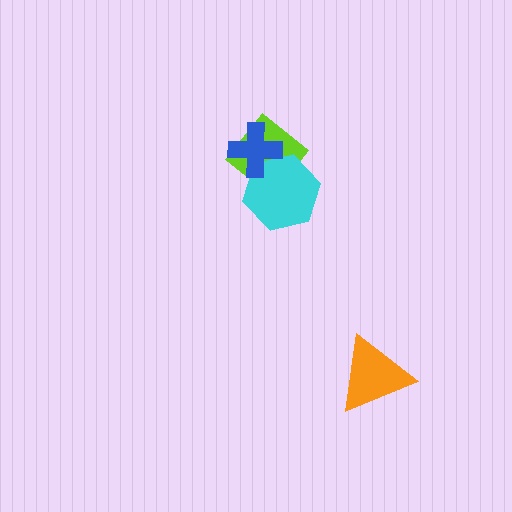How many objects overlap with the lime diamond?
2 objects overlap with the lime diamond.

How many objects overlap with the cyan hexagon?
2 objects overlap with the cyan hexagon.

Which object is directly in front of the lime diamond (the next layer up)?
The cyan hexagon is directly in front of the lime diamond.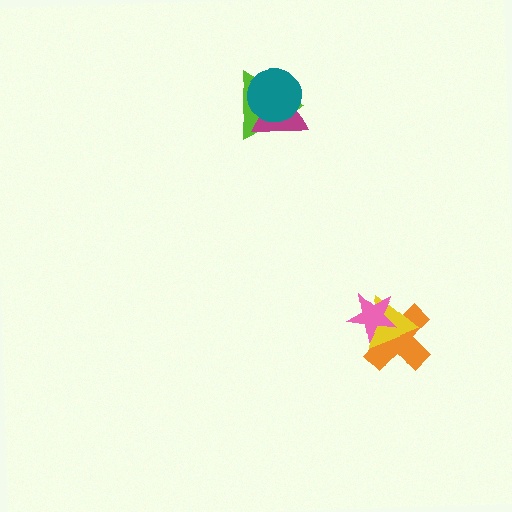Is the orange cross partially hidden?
Yes, it is partially covered by another shape.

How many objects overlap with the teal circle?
2 objects overlap with the teal circle.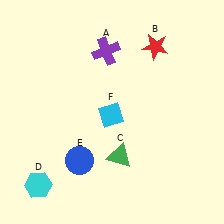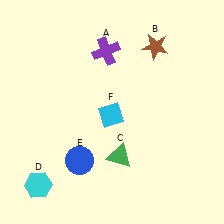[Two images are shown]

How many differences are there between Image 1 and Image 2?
There is 1 difference between the two images.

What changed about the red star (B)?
In Image 1, B is red. In Image 2, it changed to brown.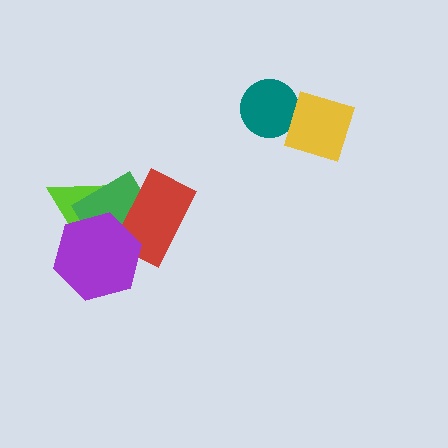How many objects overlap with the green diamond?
3 objects overlap with the green diamond.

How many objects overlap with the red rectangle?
3 objects overlap with the red rectangle.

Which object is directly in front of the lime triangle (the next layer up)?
The green diamond is directly in front of the lime triangle.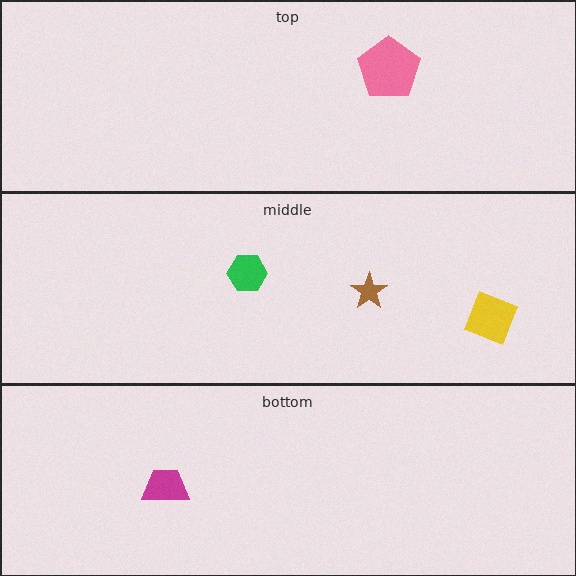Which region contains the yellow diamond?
The middle region.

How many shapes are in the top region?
1.